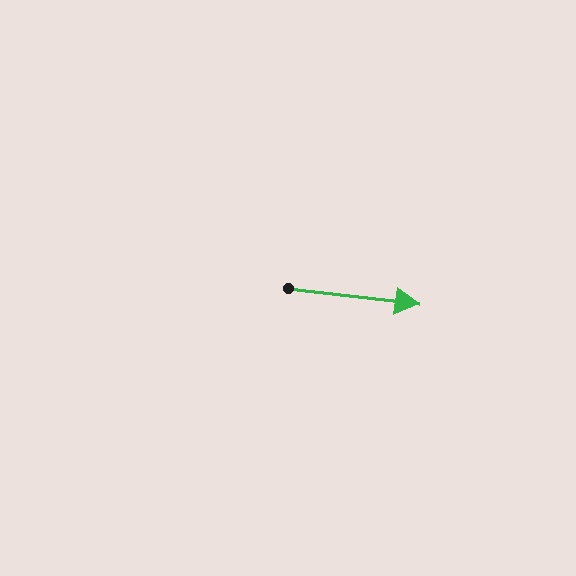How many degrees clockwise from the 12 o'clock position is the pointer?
Approximately 97 degrees.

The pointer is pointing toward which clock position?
Roughly 3 o'clock.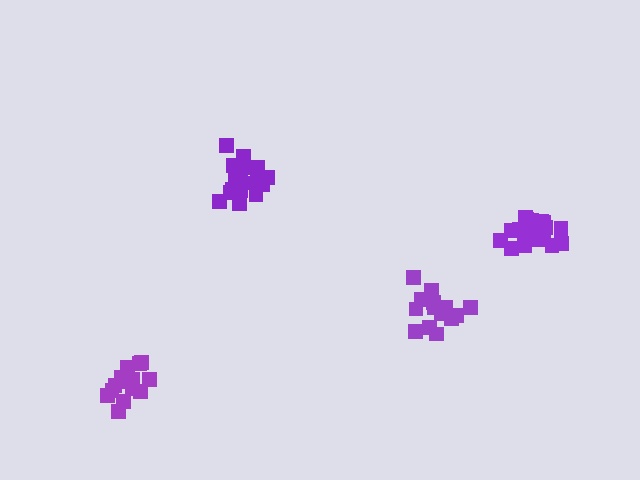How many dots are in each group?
Group 1: 19 dots, Group 2: 15 dots, Group 3: 19 dots, Group 4: 15 dots (68 total).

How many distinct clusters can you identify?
There are 4 distinct clusters.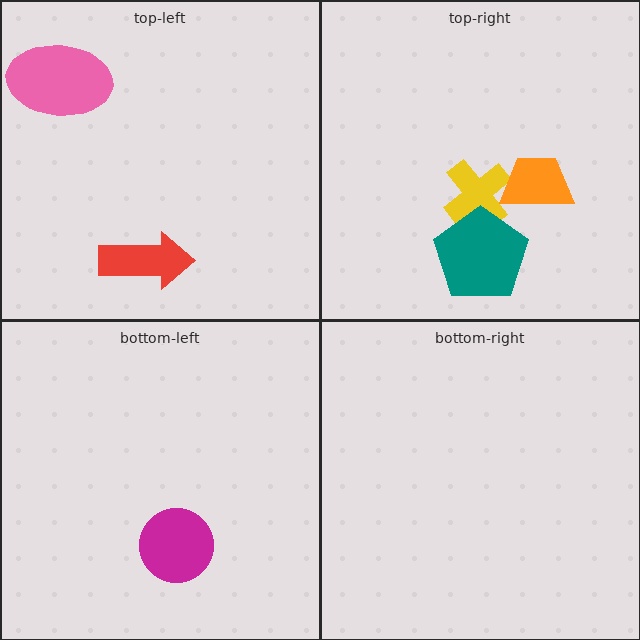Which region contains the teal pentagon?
The top-right region.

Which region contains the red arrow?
The top-left region.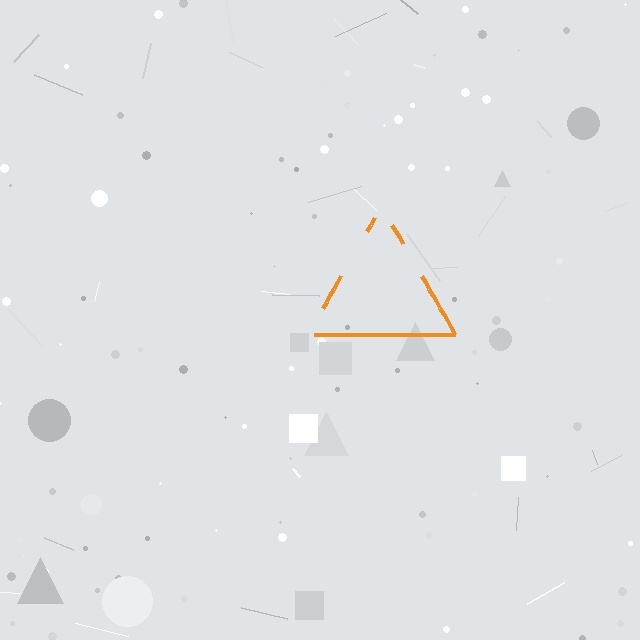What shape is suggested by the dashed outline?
The dashed outline suggests a triangle.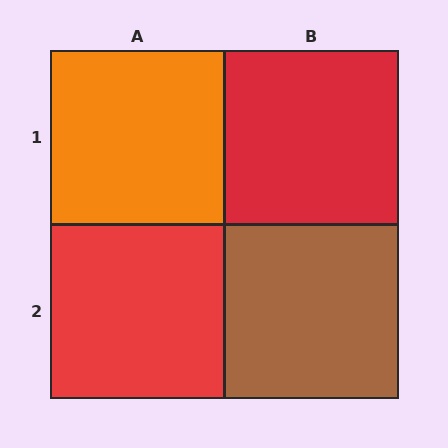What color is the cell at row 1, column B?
Red.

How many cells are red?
2 cells are red.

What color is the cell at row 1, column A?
Orange.